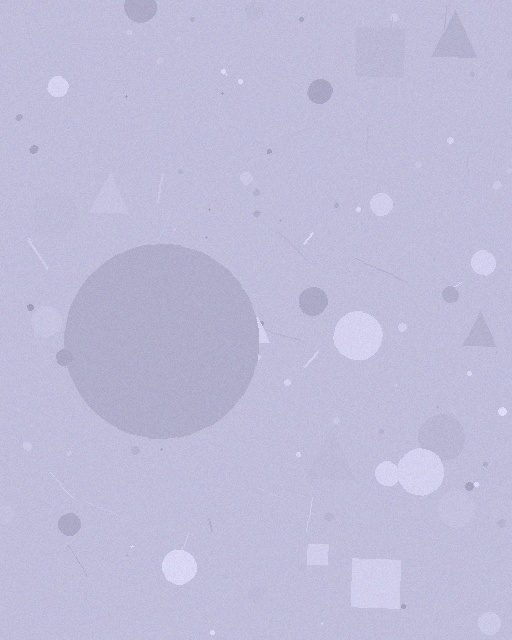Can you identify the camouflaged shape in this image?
The camouflaged shape is a circle.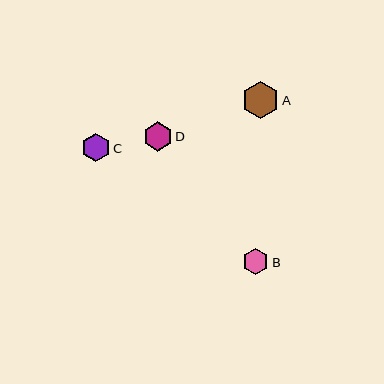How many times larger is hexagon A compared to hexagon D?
Hexagon A is approximately 1.3 times the size of hexagon D.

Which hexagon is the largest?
Hexagon A is the largest with a size of approximately 37 pixels.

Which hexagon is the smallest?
Hexagon B is the smallest with a size of approximately 26 pixels.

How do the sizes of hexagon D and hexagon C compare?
Hexagon D and hexagon C are approximately the same size.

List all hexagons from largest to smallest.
From largest to smallest: A, D, C, B.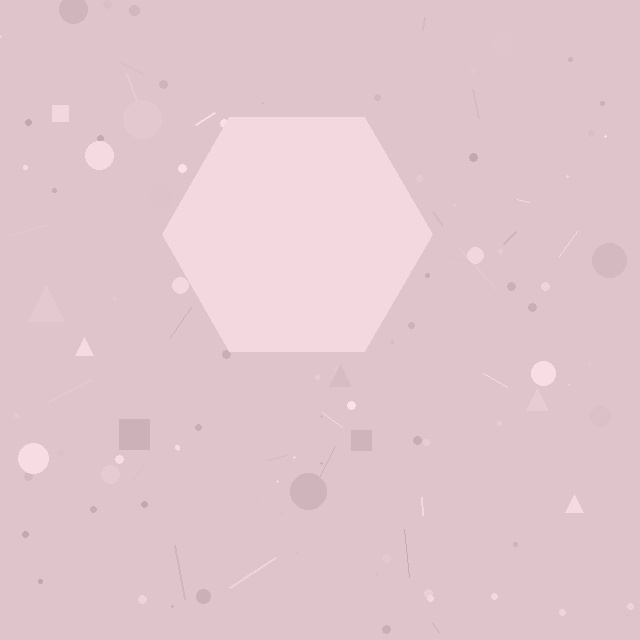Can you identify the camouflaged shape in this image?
The camouflaged shape is a hexagon.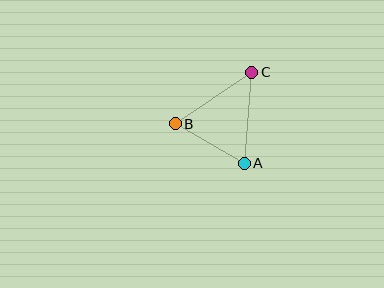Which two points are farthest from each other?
Points B and C are farthest from each other.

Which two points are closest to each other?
Points A and B are closest to each other.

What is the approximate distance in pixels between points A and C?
The distance between A and C is approximately 91 pixels.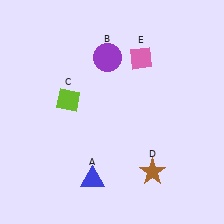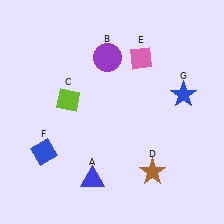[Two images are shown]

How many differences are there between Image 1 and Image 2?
There are 2 differences between the two images.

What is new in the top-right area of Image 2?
A blue star (G) was added in the top-right area of Image 2.